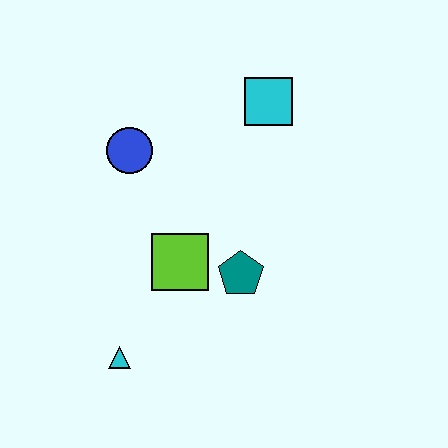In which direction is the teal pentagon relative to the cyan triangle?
The teal pentagon is to the right of the cyan triangle.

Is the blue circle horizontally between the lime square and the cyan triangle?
Yes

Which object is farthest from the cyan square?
The cyan triangle is farthest from the cyan square.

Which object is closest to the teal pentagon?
The lime square is closest to the teal pentagon.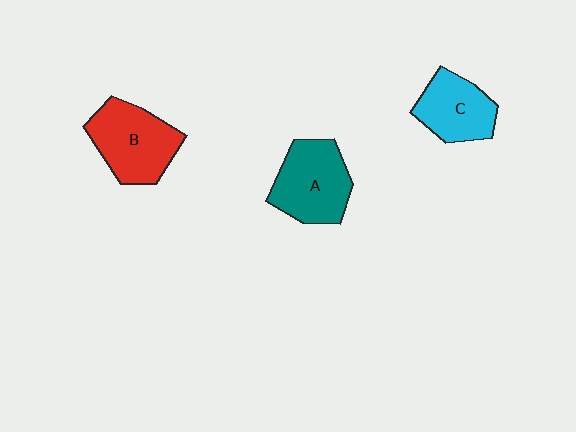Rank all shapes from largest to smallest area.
From largest to smallest: B (red), A (teal), C (cyan).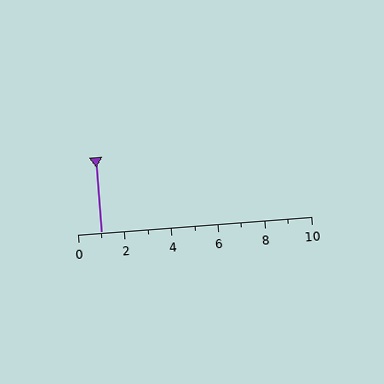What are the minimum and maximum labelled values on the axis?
The axis runs from 0 to 10.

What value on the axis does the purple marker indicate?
The marker indicates approximately 1.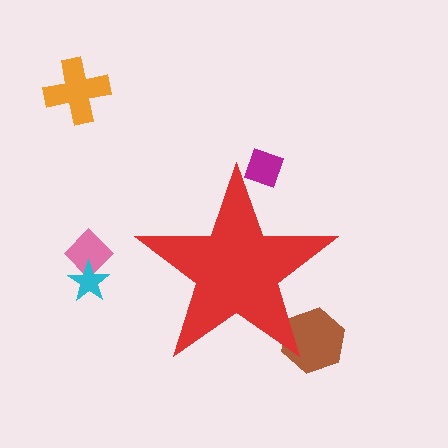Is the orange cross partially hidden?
No, the orange cross is fully visible.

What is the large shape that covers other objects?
A red star.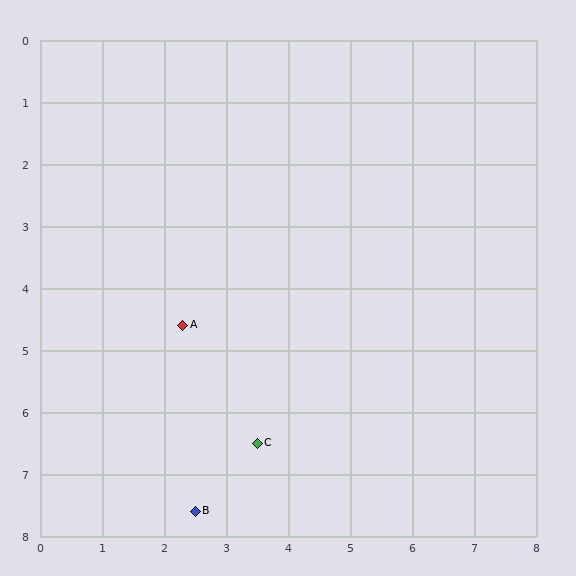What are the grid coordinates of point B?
Point B is at approximately (2.5, 7.6).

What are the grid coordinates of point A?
Point A is at approximately (2.3, 4.6).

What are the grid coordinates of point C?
Point C is at approximately (3.5, 6.5).